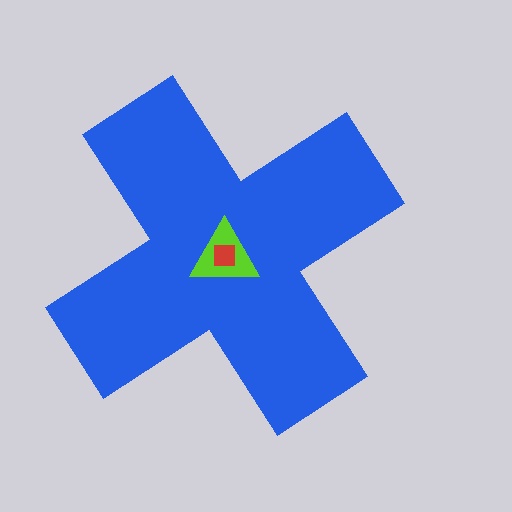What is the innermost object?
The red square.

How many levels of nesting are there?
3.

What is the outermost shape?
The blue cross.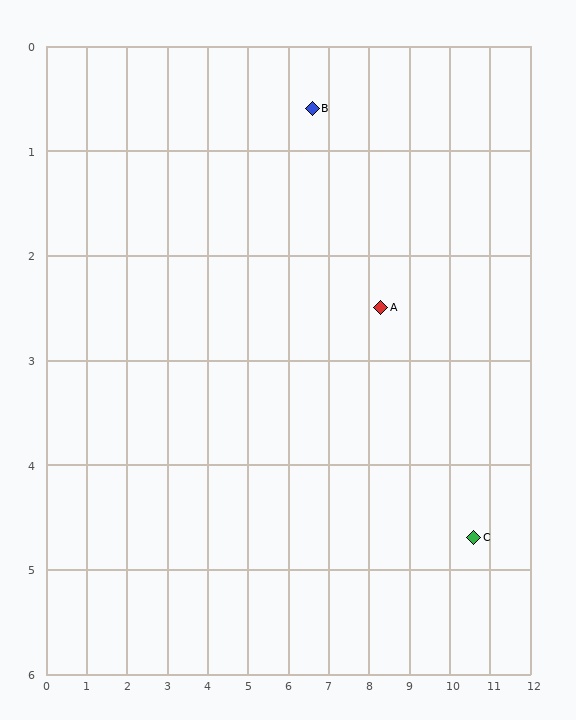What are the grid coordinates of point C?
Point C is at approximately (10.6, 4.7).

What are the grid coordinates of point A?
Point A is at approximately (8.3, 2.5).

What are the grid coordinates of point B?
Point B is at approximately (6.6, 0.6).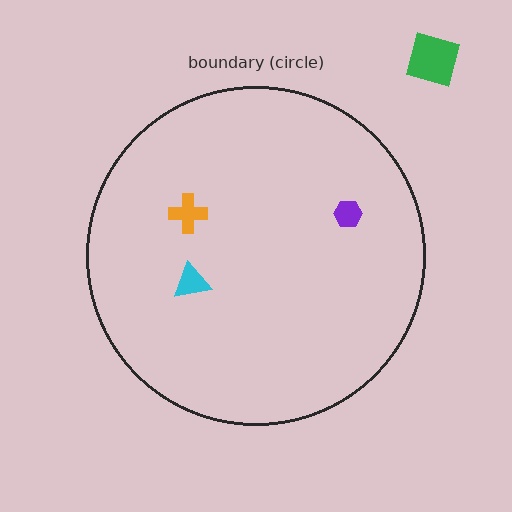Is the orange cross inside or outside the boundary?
Inside.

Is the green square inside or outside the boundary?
Outside.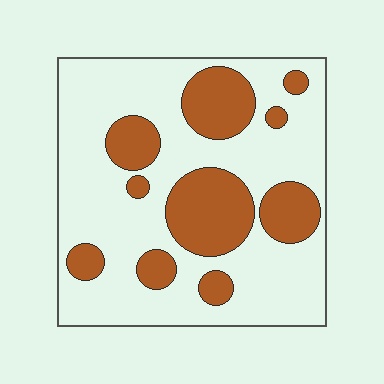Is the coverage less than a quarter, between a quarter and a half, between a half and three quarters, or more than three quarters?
Between a quarter and a half.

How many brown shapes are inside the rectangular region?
10.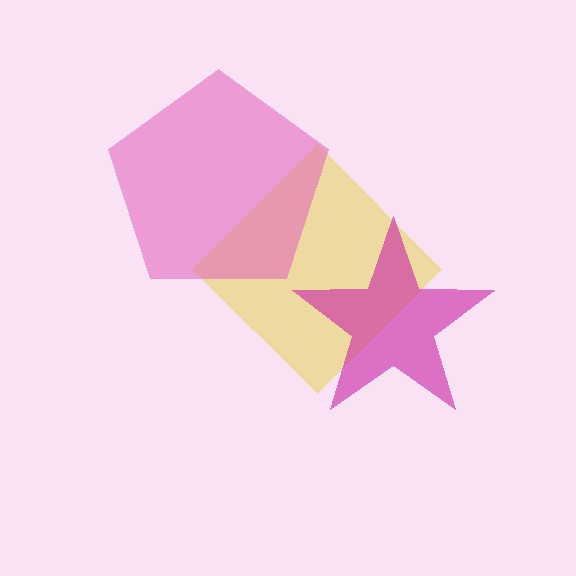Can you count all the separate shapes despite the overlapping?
Yes, there are 3 separate shapes.